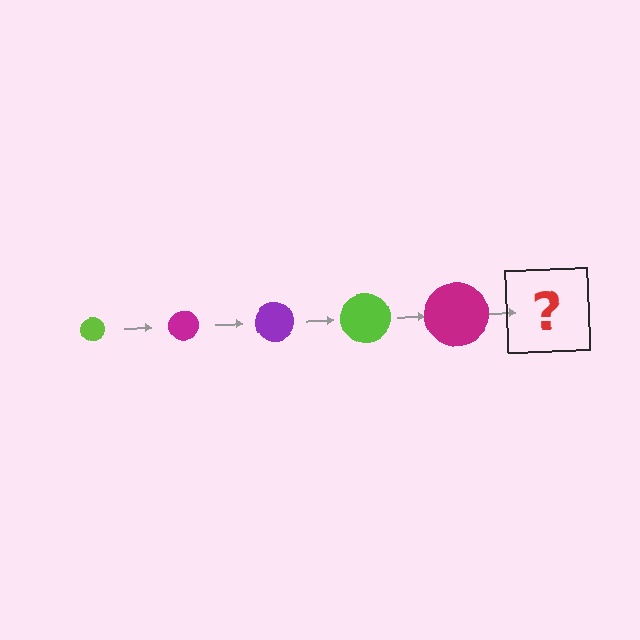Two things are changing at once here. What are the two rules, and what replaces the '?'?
The two rules are that the circle grows larger each step and the color cycles through lime, magenta, and purple. The '?' should be a purple circle, larger than the previous one.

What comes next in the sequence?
The next element should be a purple circle, larger than the previous one.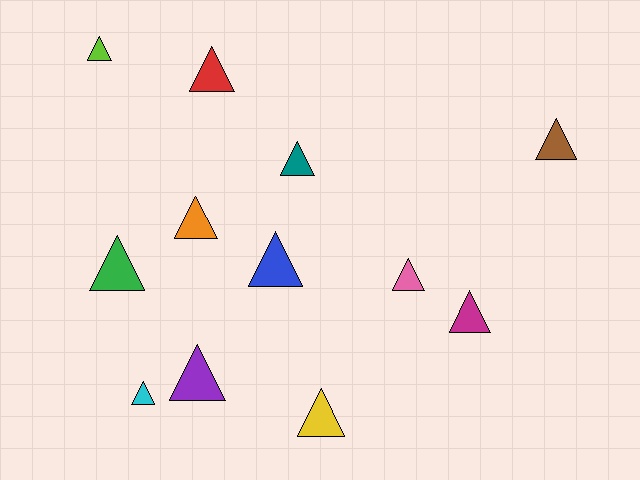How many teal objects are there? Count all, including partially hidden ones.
There is 1 teal object.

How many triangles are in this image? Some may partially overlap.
There are 12 triangles.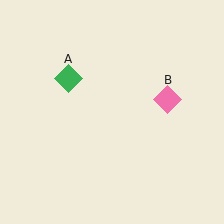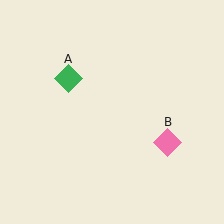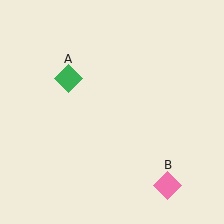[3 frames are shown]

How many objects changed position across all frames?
1 object changed position: pink diamond (object B).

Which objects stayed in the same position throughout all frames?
Green diamond (object A) remained stationary.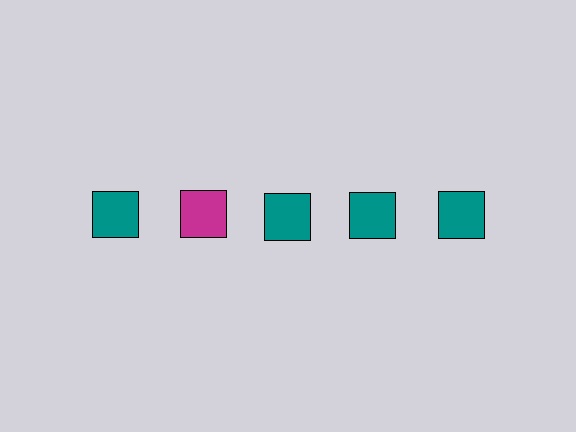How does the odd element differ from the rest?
It has a different color: magenta instead of teal.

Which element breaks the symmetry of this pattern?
The magenta square in the top row, second from left column breaks the symmetry. All other shapes are teal squares.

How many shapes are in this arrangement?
There are 5 shapes arranged in a grid pattern.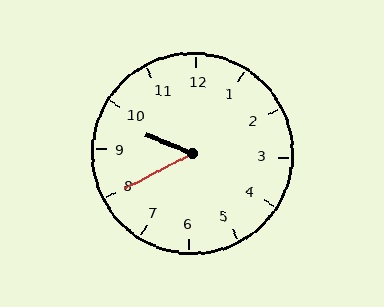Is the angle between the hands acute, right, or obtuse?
It is acute.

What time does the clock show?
9:40.